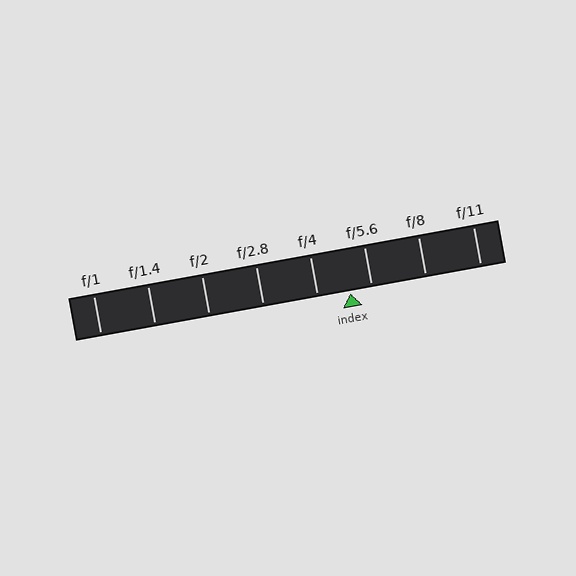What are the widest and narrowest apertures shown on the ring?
The widest aperture shown is f/1 and the narrowest is f/11.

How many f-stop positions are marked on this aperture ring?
There are 8 f-stop positions marked.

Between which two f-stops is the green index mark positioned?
The index mark is between f/4 and f/5.6.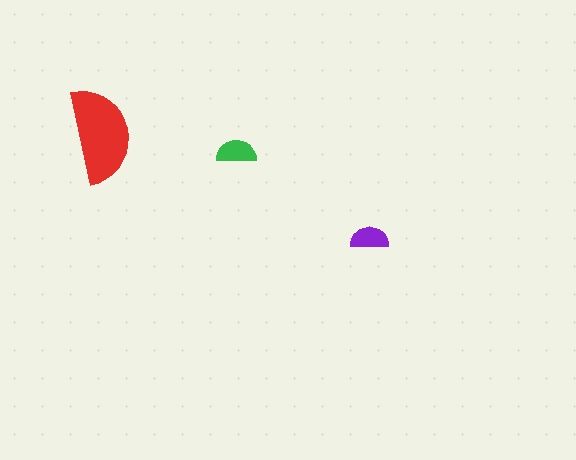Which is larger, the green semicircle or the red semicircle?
The red one.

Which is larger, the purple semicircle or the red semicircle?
The red one.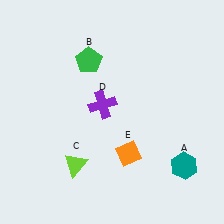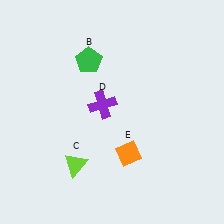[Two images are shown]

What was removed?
The teal hexagon (A) was removed in Image 2.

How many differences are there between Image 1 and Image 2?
There is 1 difference between the two images.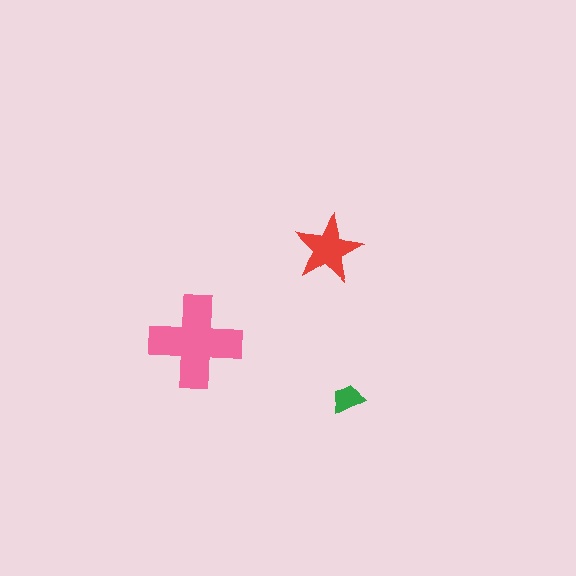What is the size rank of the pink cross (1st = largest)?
1st.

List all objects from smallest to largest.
The green trapezoid, the red star, the pink cross.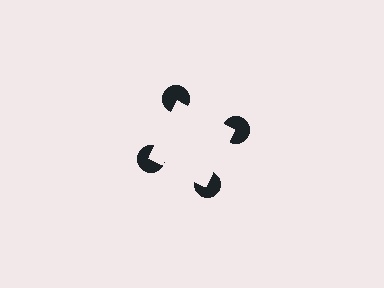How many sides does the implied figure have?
4 sides.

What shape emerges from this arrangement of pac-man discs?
An illusory square — its edges are inferred from the aligned wedge cuts in the pac-man discs, not physically drawn.